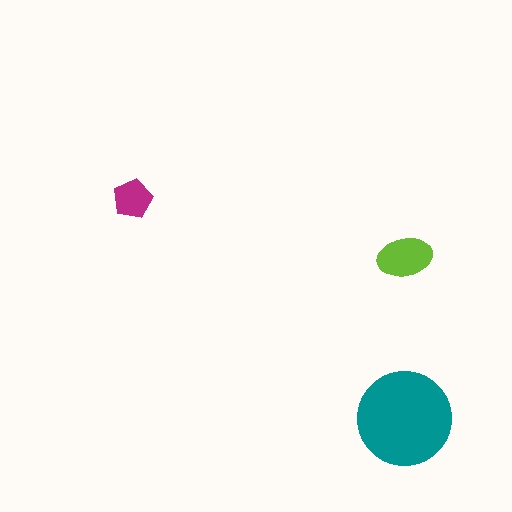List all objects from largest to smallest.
The teal circle, the lime ellipse, the magenta pentagon.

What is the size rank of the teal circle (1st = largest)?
1st.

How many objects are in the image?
There are 3 objects in the image.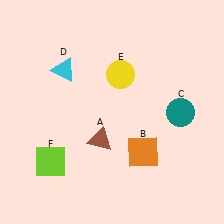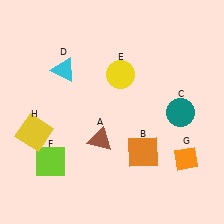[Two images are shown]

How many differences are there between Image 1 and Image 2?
There are 2 differences between the two images.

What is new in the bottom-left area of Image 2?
A yellow square (H) was added in the bottom-left area of Image 2.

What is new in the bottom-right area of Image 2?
An orange diamond (G) was added in the bottom-right area of Image 2.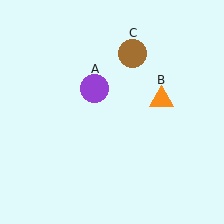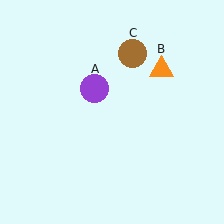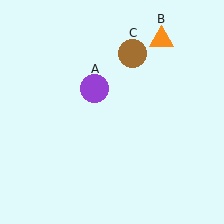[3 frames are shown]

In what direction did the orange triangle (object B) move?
The orange triangle (object B) moved up.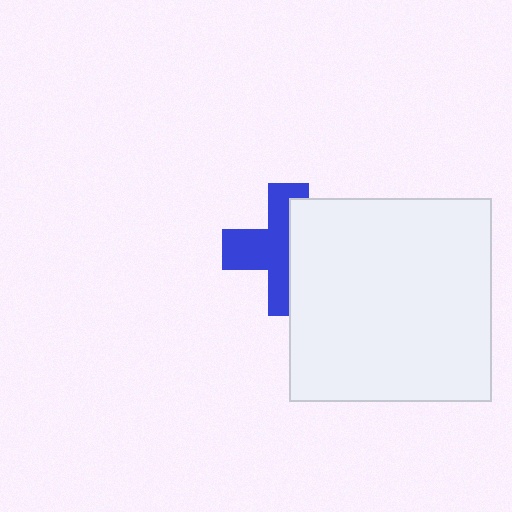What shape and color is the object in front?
The object in front is a white square.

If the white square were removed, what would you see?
You would see the complete blue cross.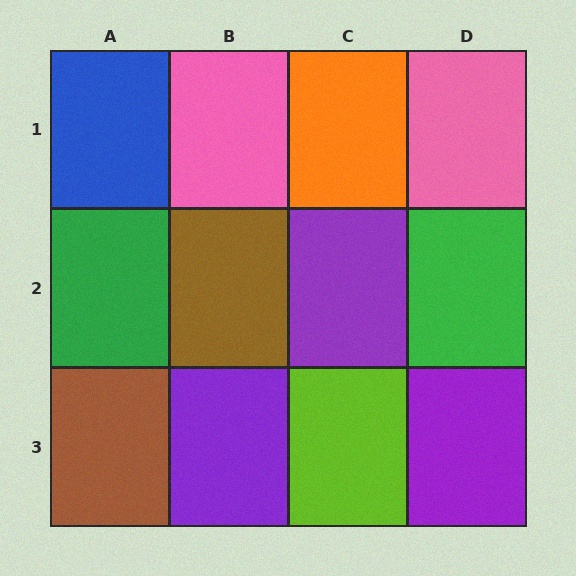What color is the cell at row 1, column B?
Pink.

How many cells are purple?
3 cells are purple.